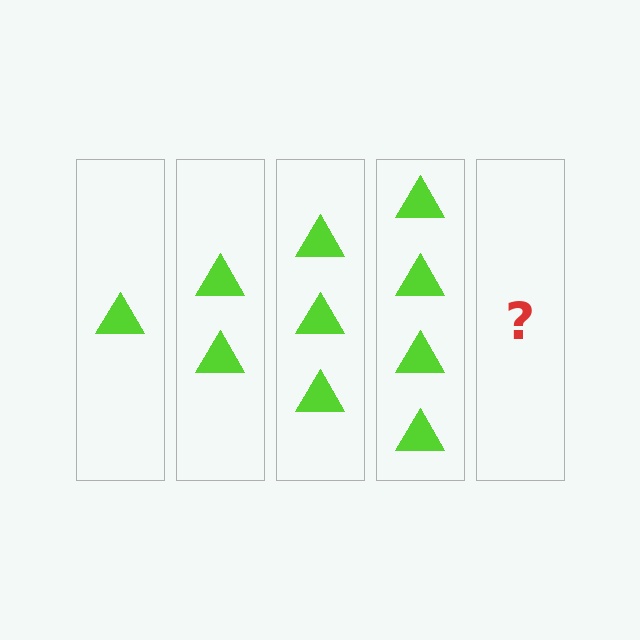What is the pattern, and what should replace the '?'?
The pattern is that each step adds one more triangle. The '?' should be 5 triangles.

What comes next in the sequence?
The next element should be 5 triangles.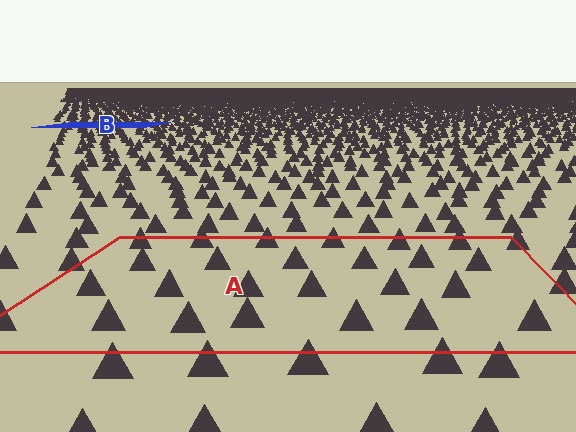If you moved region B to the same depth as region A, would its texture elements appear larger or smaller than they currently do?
They would appear larger. At a closer depth, the same texture elements are projected at a bigger on-screen size.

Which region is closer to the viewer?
Region A is closer. The texture elements there are larger and more spread out.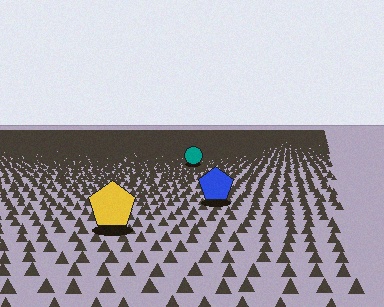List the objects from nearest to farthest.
From nearest to farthest: the yellow pentagon, the blue pentagon, the teal circle.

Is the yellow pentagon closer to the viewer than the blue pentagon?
Yes. The yellow pentagon is closer — you can tell from the texture gradient: the ground texture is coarser near it.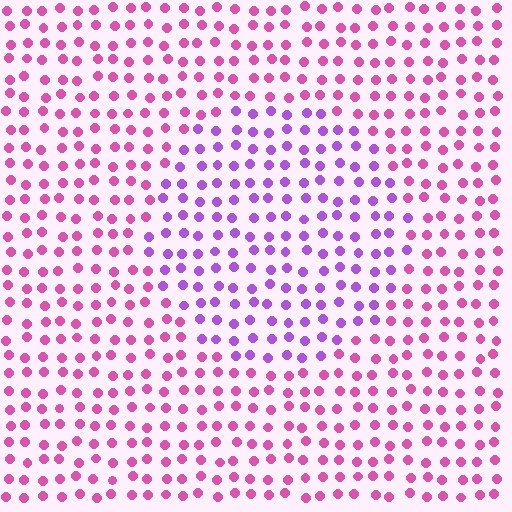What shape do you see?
I see a circle.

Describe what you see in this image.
The image is filled with small pink elements in a uniform arrangement. A circle-shaped region is visible where the elements are tinted to a slightly different hue, forming a subtle color boundary.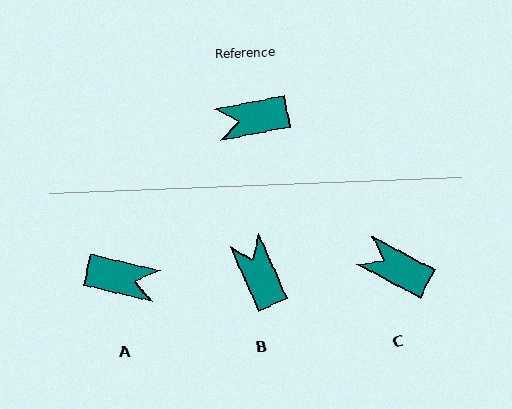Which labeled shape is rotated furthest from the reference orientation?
A, about 155 degrees away.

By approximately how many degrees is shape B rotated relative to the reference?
Approximately 77 degrees clockwise.